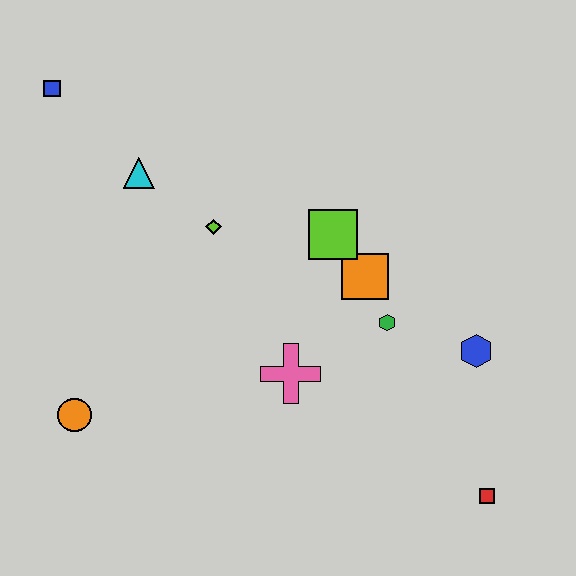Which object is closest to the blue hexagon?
The green hexagon is closest to the blue hexagon.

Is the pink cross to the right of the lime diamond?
Yes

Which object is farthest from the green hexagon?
The blue square is farthest from the green hexagon.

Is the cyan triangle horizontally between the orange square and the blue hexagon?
No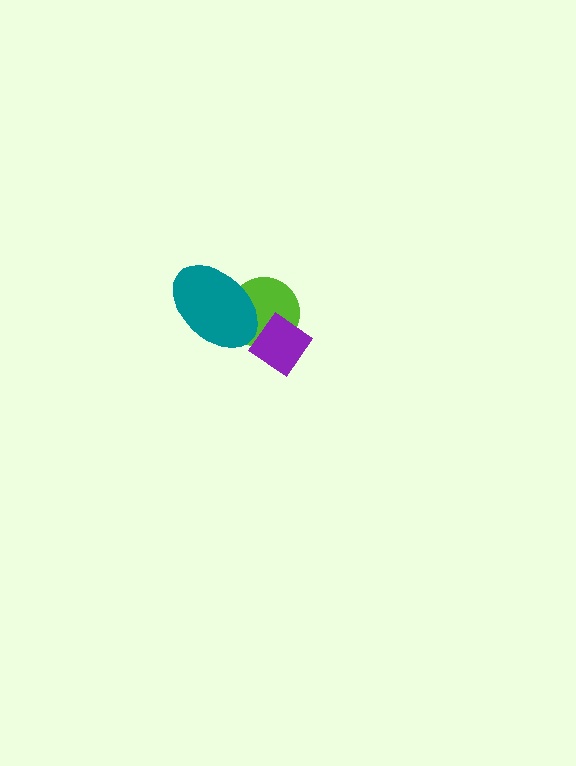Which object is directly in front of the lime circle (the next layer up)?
The purple diamond is directly in front of the lime circle.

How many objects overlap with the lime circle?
2 objects overlap with the lime circle.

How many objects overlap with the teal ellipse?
1 object overlaps with the teal ellipse.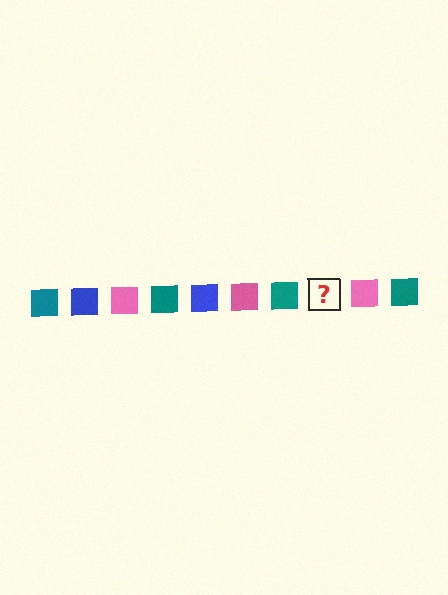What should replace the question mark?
The question mark should be replaced with a blue square.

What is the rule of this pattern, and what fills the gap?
The rule is that the pattern cycles through teal, blue, pink squares. The gap should be filled with a blue square.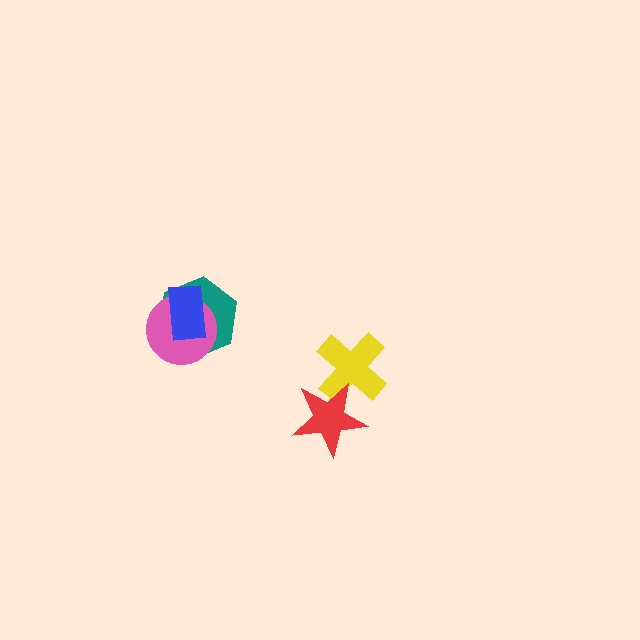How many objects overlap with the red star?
1 object overlaps with the red star.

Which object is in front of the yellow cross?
The red star is in front of the yellow cross.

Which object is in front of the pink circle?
The blue rectangle is in front of the pink circle.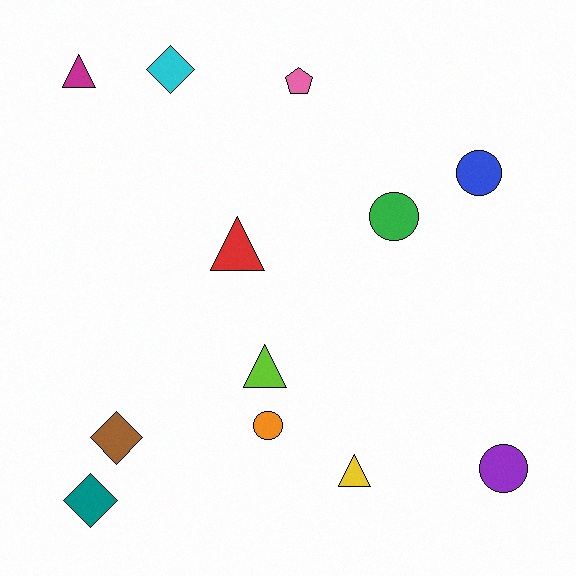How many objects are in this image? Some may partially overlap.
There are 12 objects.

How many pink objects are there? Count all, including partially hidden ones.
There is 1 pink object.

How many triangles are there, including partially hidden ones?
There are 4 triangles.